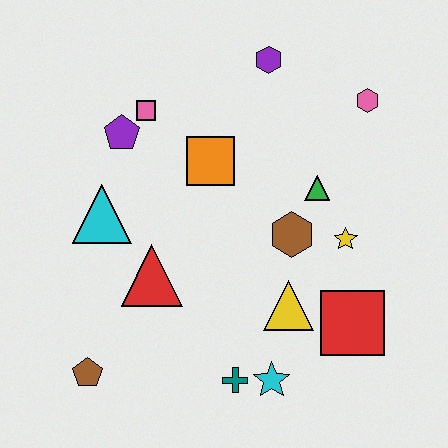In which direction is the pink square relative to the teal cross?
The pink square is above the teal cross.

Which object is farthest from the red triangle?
The pink hexagon is farthest from the red triangle.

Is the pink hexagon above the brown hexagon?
Yes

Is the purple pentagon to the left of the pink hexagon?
Yes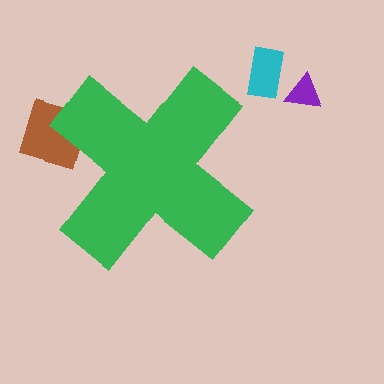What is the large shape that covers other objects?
A green cross.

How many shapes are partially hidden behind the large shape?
1 shape is partially hidden.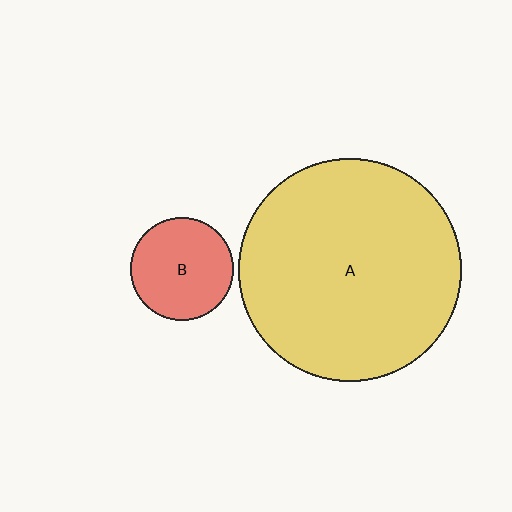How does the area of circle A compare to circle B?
Approximately 4.7 times.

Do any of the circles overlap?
No, none of the circles overlap.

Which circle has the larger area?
Circle A (yellow).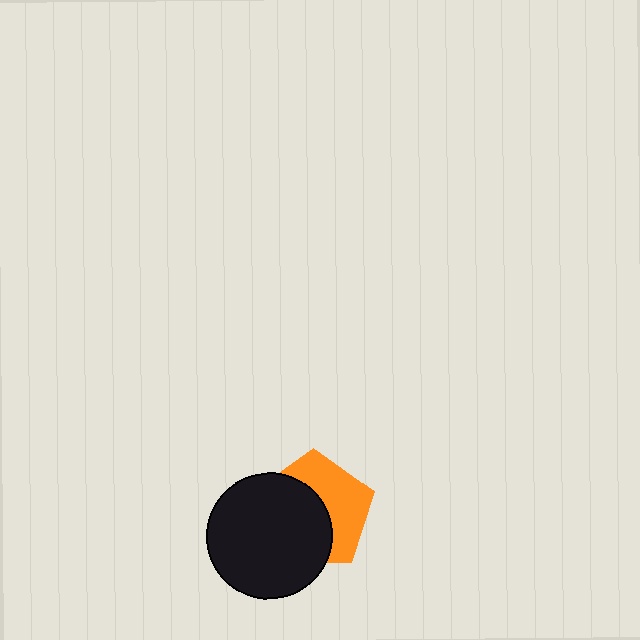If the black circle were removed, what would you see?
You would see the complete orange pentagon.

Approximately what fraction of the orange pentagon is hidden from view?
Roughly 54% of the orange pentagon is hidden behind the black circle.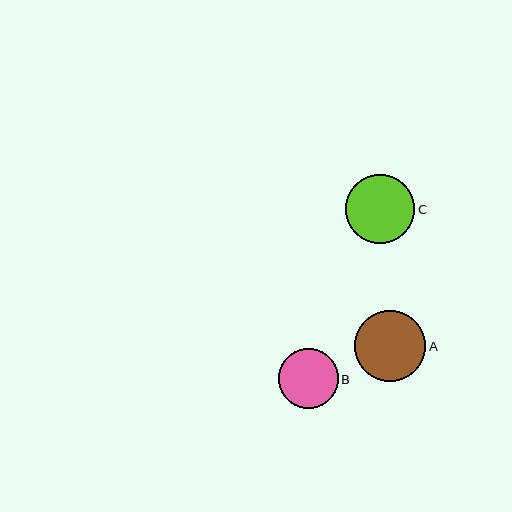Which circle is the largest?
Circle A is the largest with a size of approximately 71 pixels.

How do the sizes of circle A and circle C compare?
Circle A and circle C are approximately the same size.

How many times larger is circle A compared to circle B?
Circle A is approximately 1.2 times the size of circle B.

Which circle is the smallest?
Circle B is the smallest with a size of approximately 60 pixels.